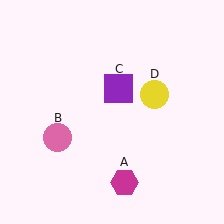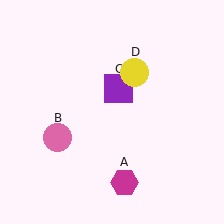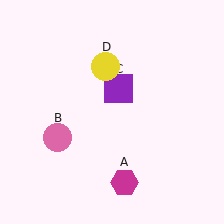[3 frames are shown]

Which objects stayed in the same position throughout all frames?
Magenta hexagon (object A) and pink circle (object B) and purple square (object C) remained stationary.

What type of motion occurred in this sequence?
The yellow circle (object D) rotated counterclockwise around the center of the scene.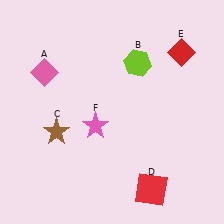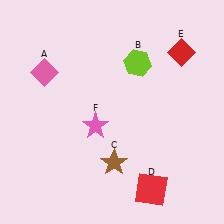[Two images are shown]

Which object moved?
The brown star (C) moved right.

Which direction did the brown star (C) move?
The brown star (C) moved right.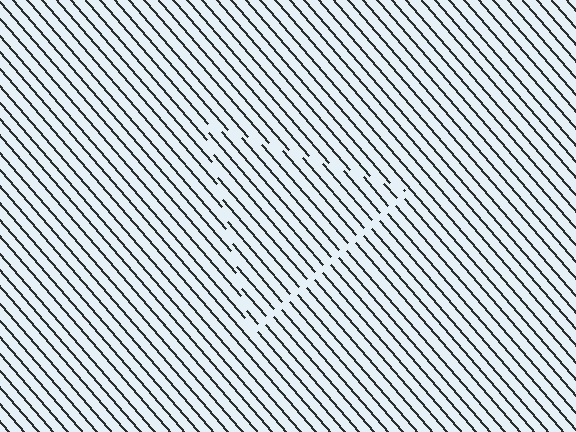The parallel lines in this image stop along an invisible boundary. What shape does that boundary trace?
An illusory triangle. The interior of the shape contains the same grating, shifted by half a period — the contour is defined by the phase discontinuity where line-ends from the inner and outer gratings abut.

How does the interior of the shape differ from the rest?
The interior of the shape contains the same grating, shifted by half a period — the contour is defined by the phase discontinuity where line-ends from the inner and outer gratings abut.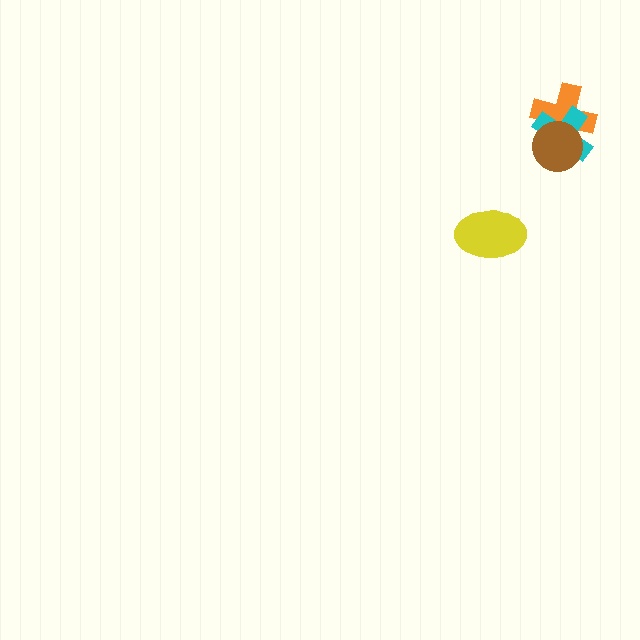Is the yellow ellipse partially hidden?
No, no other shape covers it.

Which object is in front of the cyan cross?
The brown circle is in front of the cyan cross.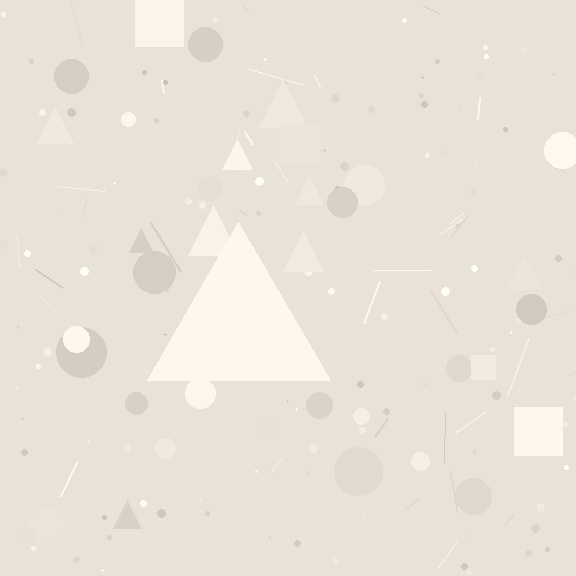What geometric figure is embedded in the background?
A triangle is embedded in the background.